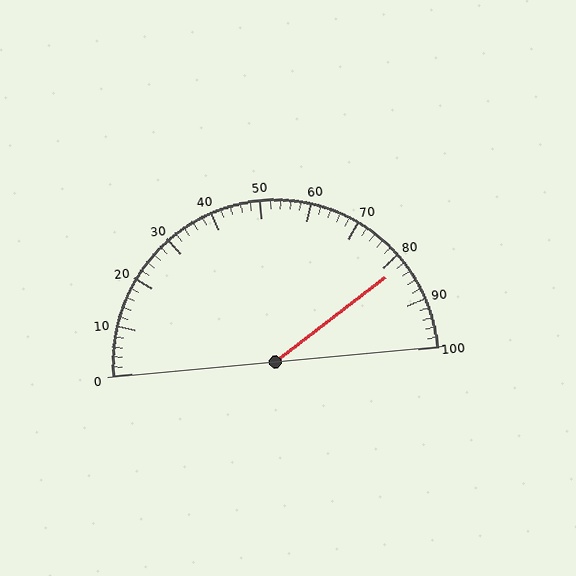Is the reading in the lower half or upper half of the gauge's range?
The reading is in the upper half of the range (0 to 100).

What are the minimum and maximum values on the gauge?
The gauge ranges from 0 to 100.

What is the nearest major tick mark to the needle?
The nearest major tick mark is 80.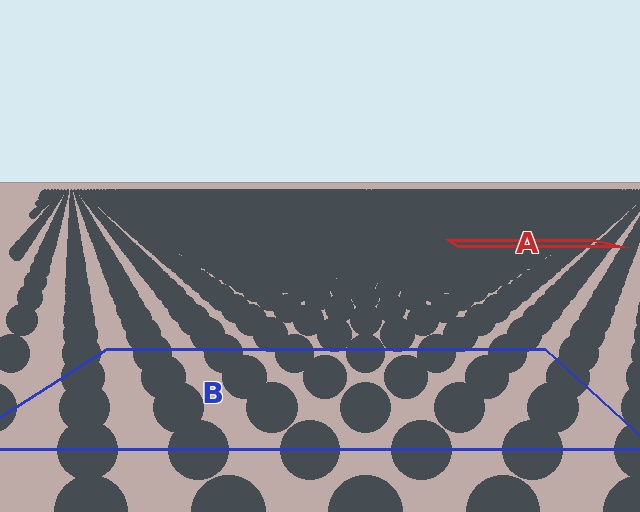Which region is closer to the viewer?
Region B is closer. The texture elements there are larger and more spread out.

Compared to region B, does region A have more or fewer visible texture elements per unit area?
Region A has more texture elements per unit area — they are packed more densely because it is farther away.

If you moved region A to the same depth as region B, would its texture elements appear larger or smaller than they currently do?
They would appear larger. At a closer depth, the same texture elements are projected at a bigger on-screen size.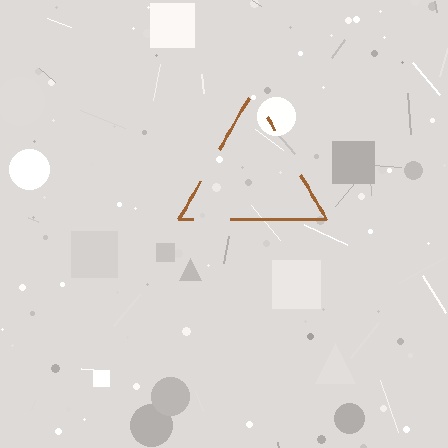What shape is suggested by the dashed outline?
The dashed outline suggests a triangle.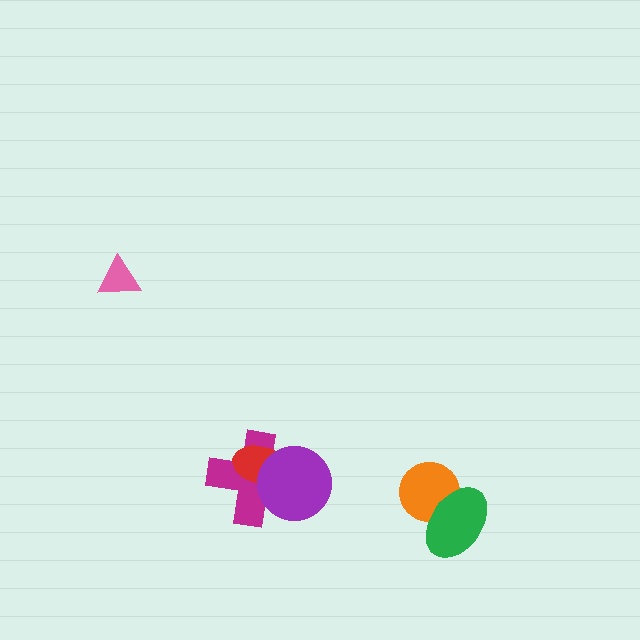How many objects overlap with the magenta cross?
2 objects overlap with the magenta cross.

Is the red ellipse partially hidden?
Yes, it is partially covered by another shape.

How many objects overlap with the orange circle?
1 object overlaps with the orange circle.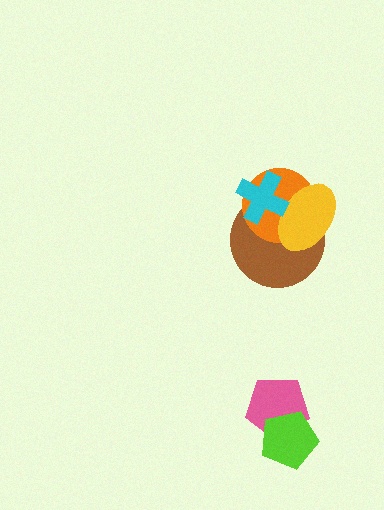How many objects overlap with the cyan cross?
3 objects overlap with the cyan cross.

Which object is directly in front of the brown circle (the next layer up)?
The orange circle is directly in front of the brown circle.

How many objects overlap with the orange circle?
3 objects overlap with the orange circle.